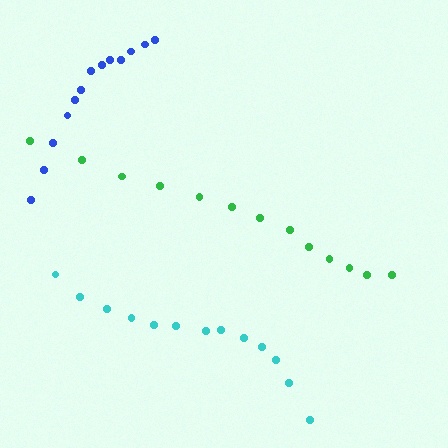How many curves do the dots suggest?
There are 3 distinct paths.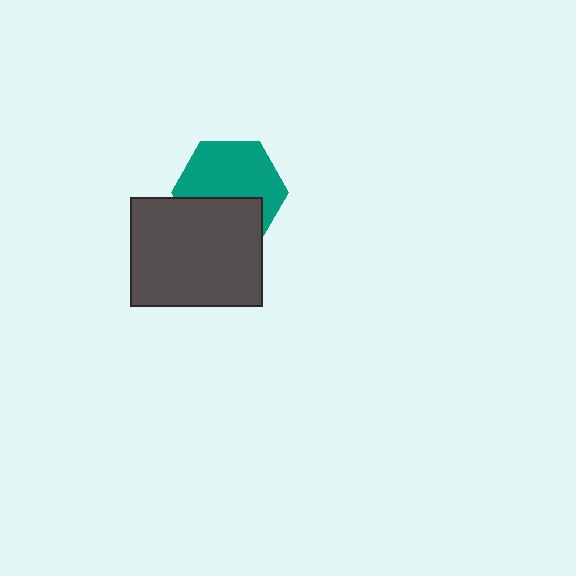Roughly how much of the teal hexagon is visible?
About half of it is visible (roughly 61%).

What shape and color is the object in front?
The object in front is a dark gray rectangle.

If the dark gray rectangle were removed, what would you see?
You would see the complete teal hexagon.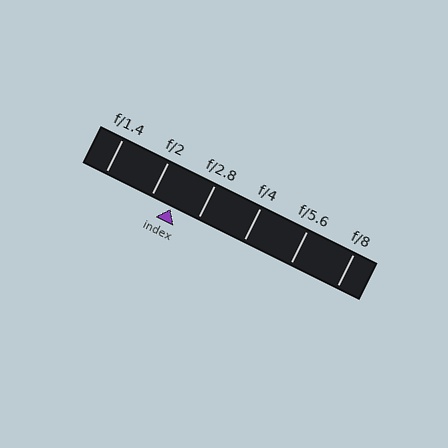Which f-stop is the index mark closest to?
The index mark is closest to f/2.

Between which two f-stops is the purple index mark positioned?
The index mark is between f/2 and f/2.8.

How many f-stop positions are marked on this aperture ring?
There are 6 f-stop positions marked.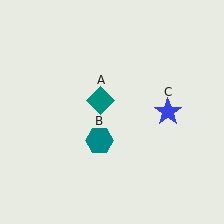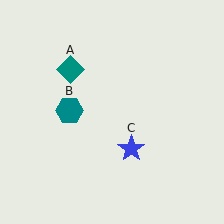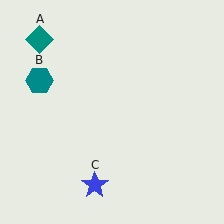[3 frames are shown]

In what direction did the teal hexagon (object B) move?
The teal hexagon (object B) moved up and to the left.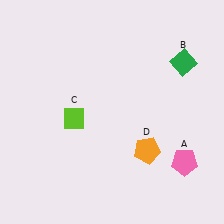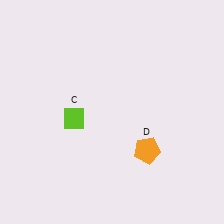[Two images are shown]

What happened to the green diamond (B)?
The green diamond (B) was removed in Image 2. It was in the top-right area of Image 1.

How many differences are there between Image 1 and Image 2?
There are 2 differences between the two images.